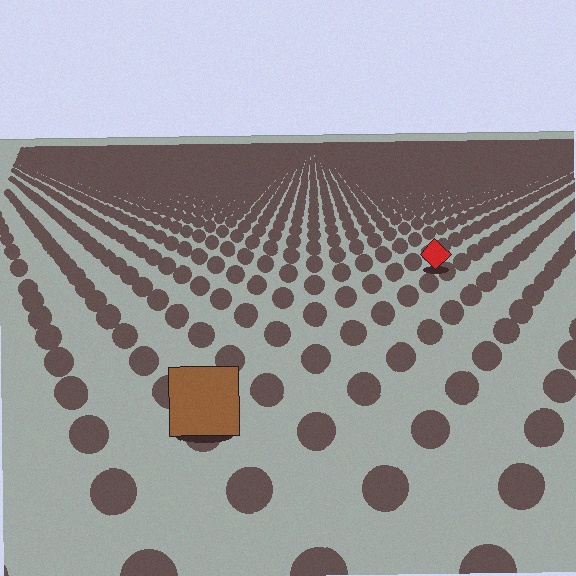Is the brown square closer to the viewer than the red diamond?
Yes. The brown square is closer — you can tell from the texture gradient: the ground texture is coarser near it.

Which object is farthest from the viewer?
The red diamond is farthest from the viewer. It appears smaller and the ground texture around it is denser.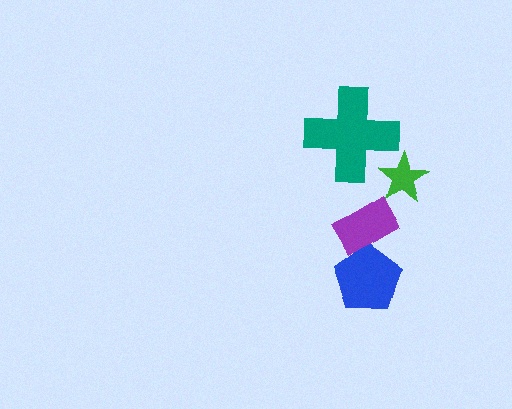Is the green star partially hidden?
Yes, it is partially covered by another shape.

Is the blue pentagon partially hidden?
Yes, it is partially covered by another shape.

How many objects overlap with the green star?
1 object overlaps with the green star.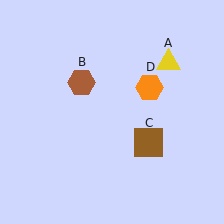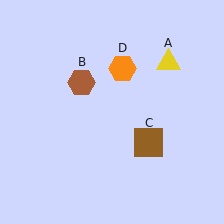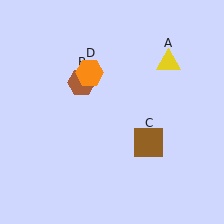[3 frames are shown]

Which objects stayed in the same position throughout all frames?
Yellow triangle (object A) and brown hexagon (object B) and brown square (object C) remained stationary.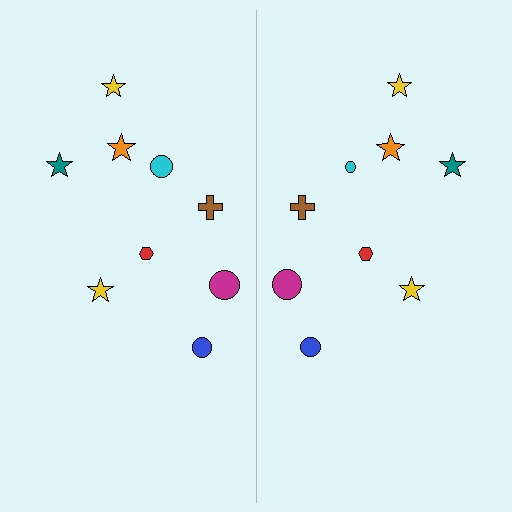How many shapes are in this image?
There are 18 shapes in this image.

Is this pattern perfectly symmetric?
No, the pattern is not perfectly symmetric. The cyan circle on the right side has a different size than its mirror counterpart.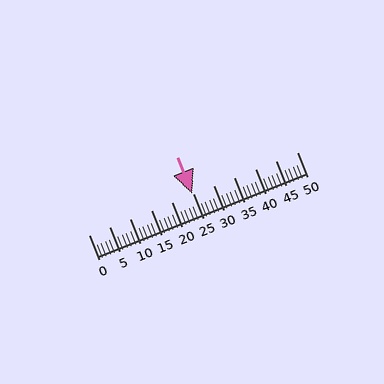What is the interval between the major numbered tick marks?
The major tick marks are spaced 5 units apart.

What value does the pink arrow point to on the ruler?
The pink arrow points to approximately 25.